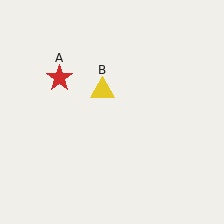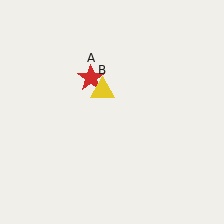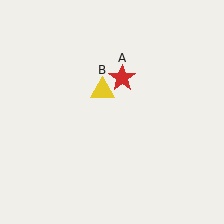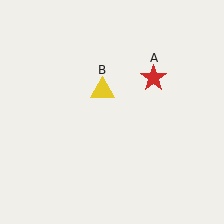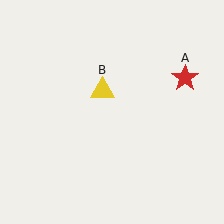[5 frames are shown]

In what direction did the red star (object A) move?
The red star (object A) moved right.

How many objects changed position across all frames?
1 object changed position: red star (object A).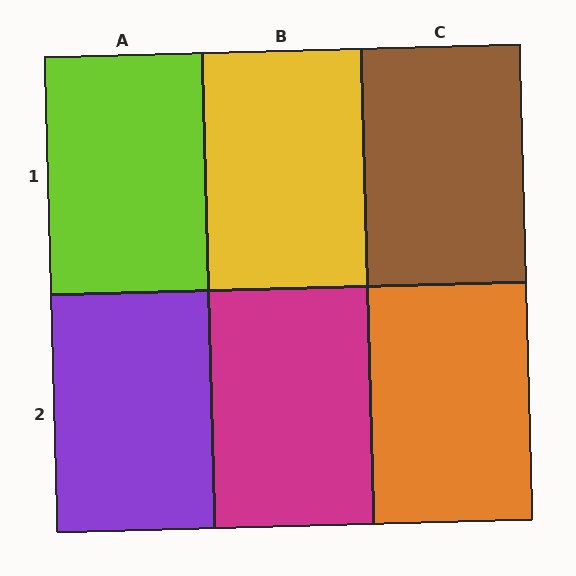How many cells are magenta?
1 cell is magenta.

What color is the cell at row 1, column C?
Brown.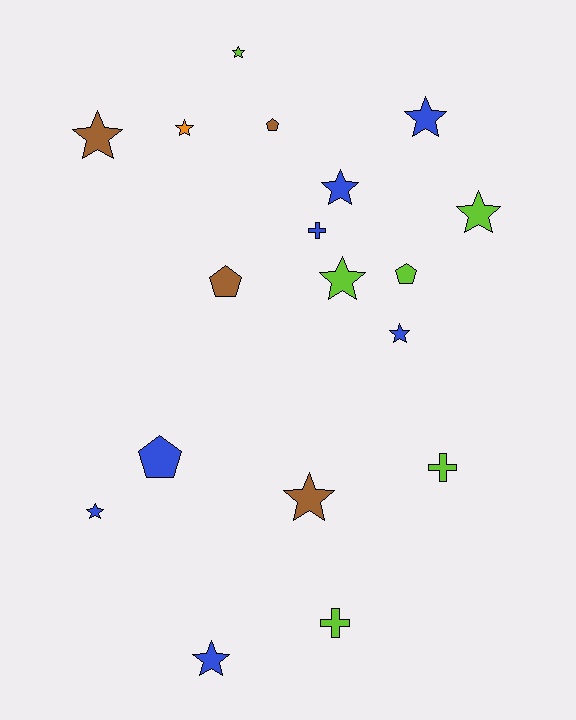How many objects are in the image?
There are 18 objects.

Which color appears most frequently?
Blue, with 7 objects.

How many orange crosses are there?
There are no orange crosses.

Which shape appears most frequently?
Star, with 11 objects.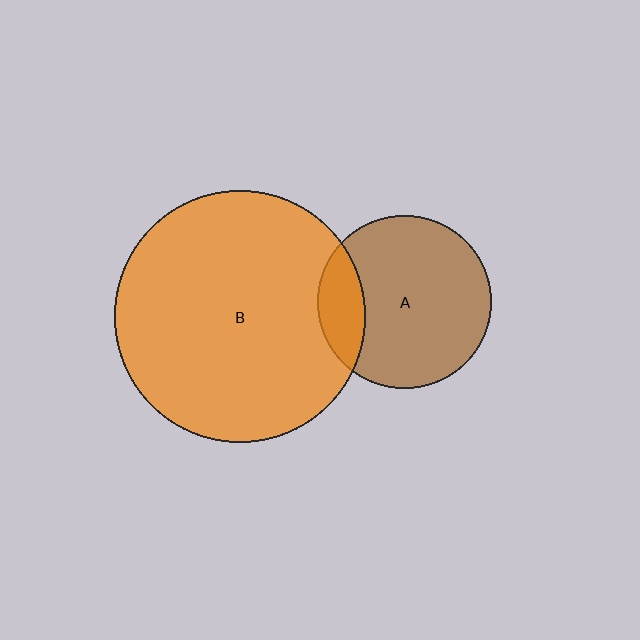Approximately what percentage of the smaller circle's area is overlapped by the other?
Approximately 20%.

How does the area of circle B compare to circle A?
Approximately 2.1 times.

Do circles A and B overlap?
Yes.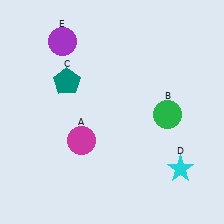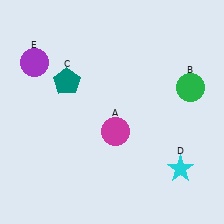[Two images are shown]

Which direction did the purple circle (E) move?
The purple circle (E) moved left.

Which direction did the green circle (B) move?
The green circle (B) moved up.